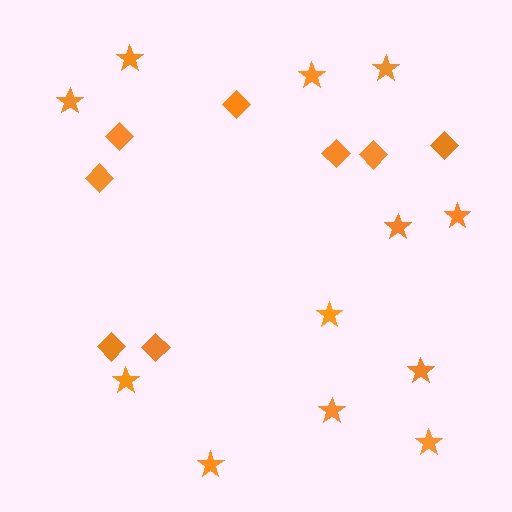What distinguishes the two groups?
There are 2 groups: one group of stars (12) and one group of diamonds (8).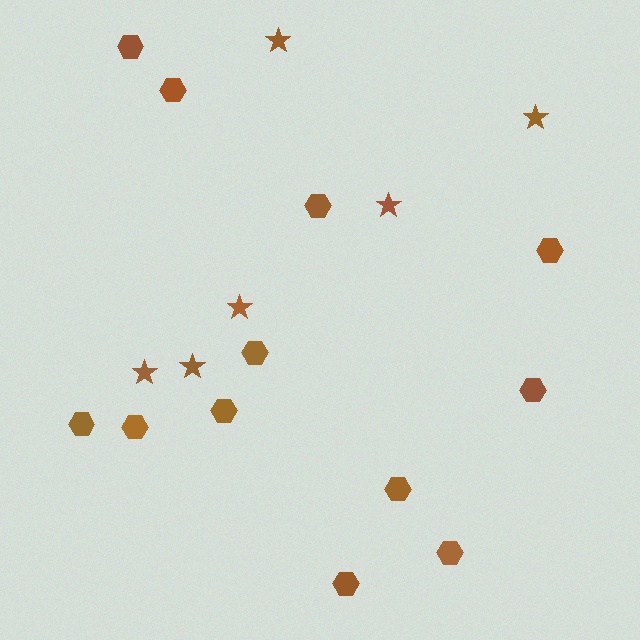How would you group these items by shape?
There are 2 groups: one group of stars (6) and one group of hexagons (12).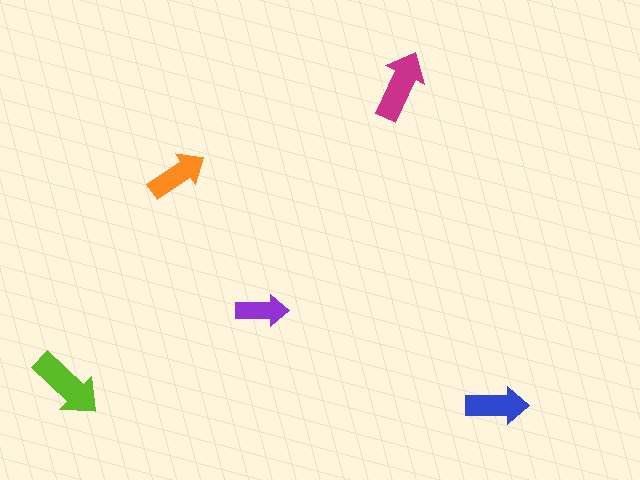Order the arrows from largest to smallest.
the lime one, the magenta one, the blue one, the orange one, the purple one.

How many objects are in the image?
There are 5 objects in the image.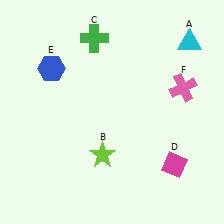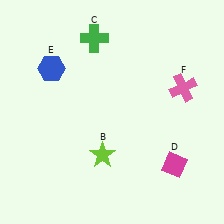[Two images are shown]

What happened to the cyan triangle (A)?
The cyan triangle (A) was removed in Image 2. It was in the top-right area of Image 1.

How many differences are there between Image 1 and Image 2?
There is 1 difference between the two images.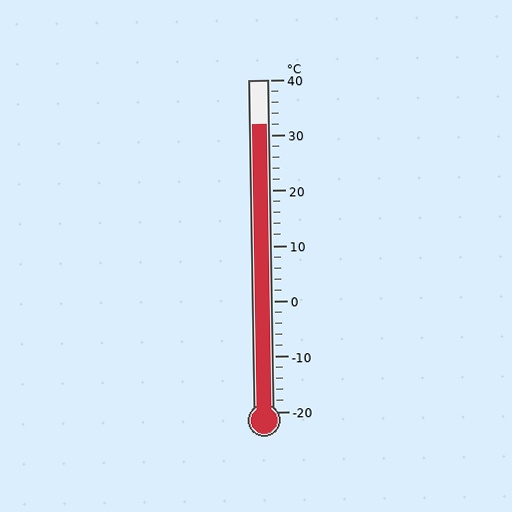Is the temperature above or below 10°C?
The temperature is above 10°C.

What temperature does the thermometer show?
The thermometer shows approximately 32°C.